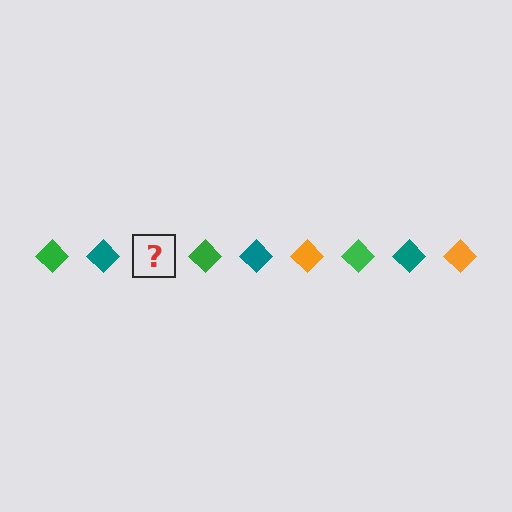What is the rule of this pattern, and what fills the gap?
The rule is that the pattern cycles through green, teal, orange diamonds. The gap should be filled with an orange diamond.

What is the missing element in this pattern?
The missing element is an orange diamond.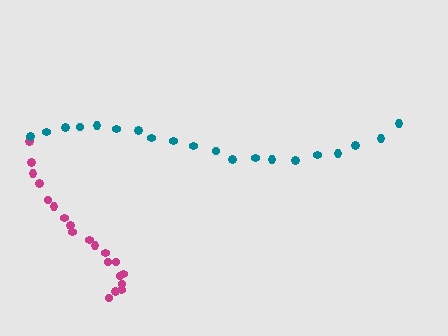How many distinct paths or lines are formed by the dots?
There are 2 distinct paths.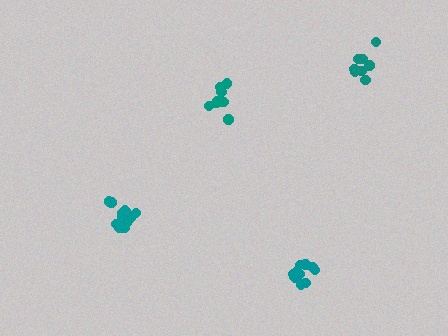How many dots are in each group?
Group 1: 9 dots, Group 2: 14 dots, Group 3: 11 dots, Group 4: 8 dots (42 total).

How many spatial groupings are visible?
There are 4 spatial groupings.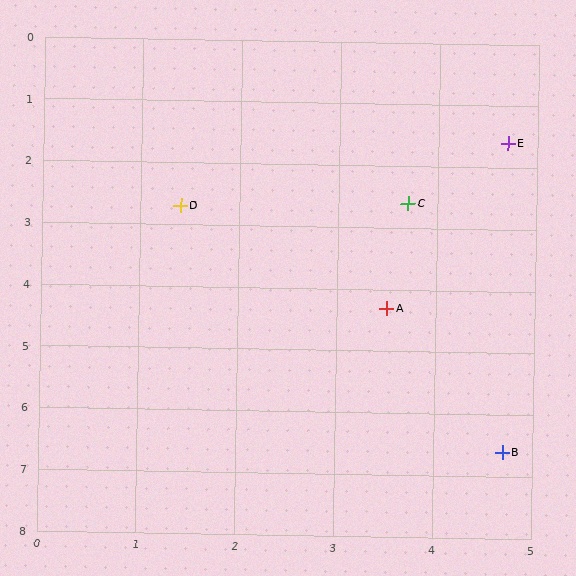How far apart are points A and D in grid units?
Points A and D are about 2.6 grid units apart.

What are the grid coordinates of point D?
Point D is at approximately (1.4, 2.7).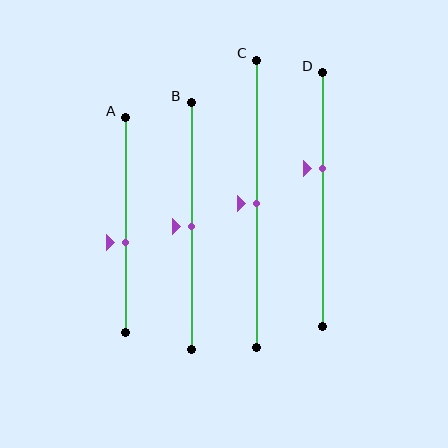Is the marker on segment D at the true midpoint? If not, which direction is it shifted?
No, the marker on segment D is shifted upward by about 12% of the segment length.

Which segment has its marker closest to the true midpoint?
Segment B has its marker closest to the true midpoint.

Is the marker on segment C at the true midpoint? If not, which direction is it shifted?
Yes, the marker on segment C is at the true midpoint.